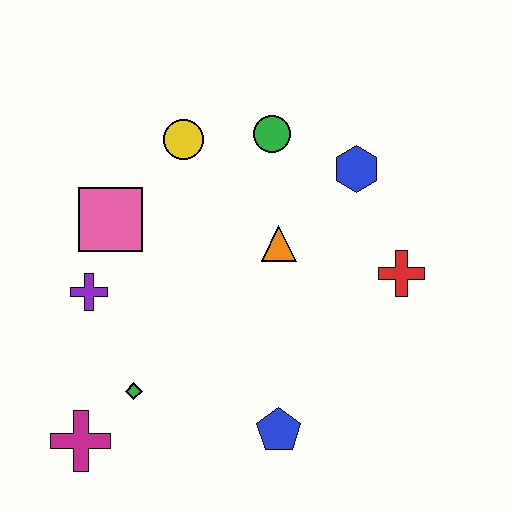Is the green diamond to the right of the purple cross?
Yes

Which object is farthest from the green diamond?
The blue hexagon is farthest from the green diamond.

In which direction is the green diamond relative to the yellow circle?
The green diamond is below the yellow circle.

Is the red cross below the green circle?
Yes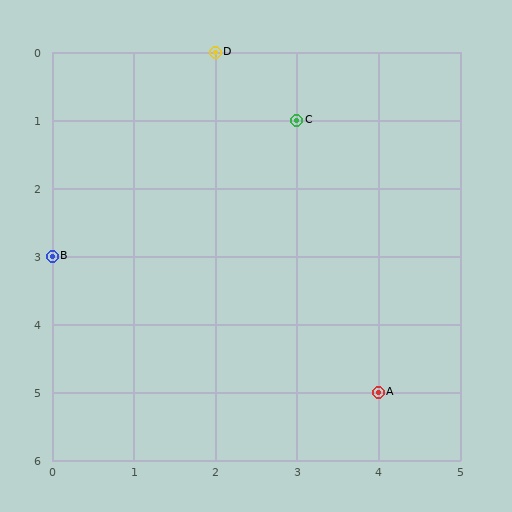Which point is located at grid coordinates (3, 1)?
Point C is at (3, 1).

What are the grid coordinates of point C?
Point C is at grid coordinates (3, 1).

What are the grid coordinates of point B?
Point B is at grid coordinates (0, 3).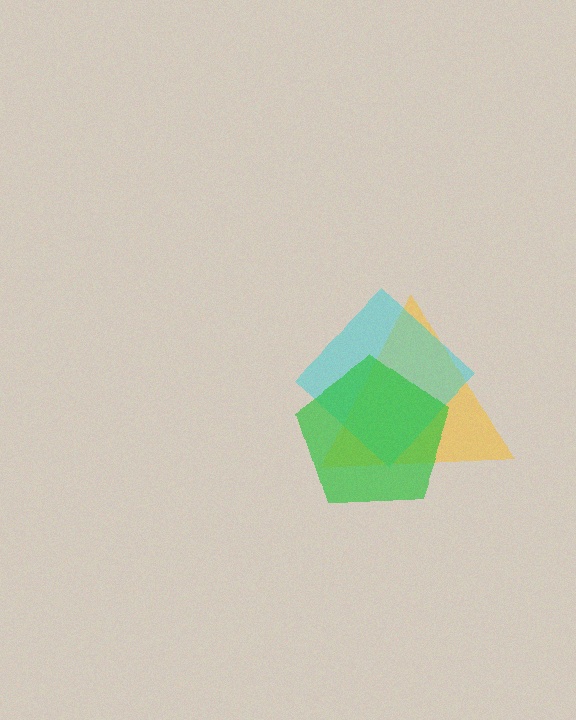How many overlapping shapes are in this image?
There are 3 overlapping shapes in the image.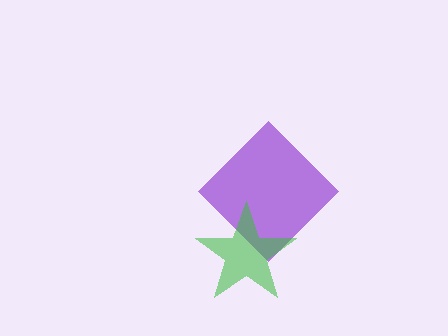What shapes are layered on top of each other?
The layered shapes are: a purple diamond, a green star.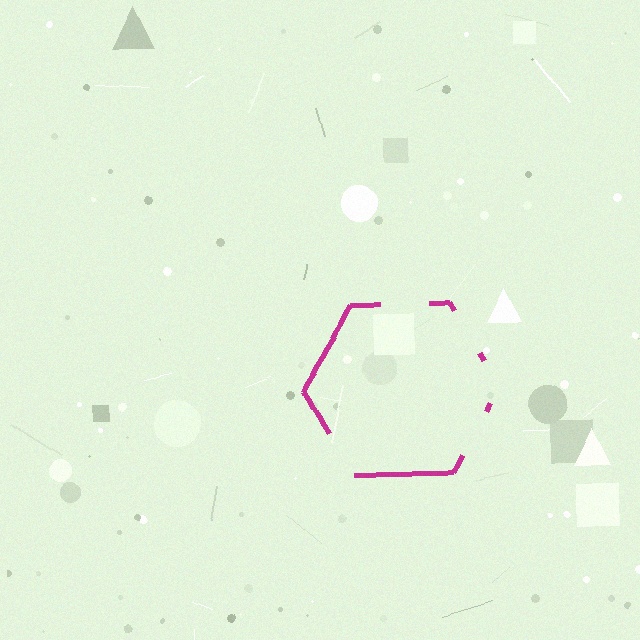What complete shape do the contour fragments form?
The contour fragments form a hexagon.